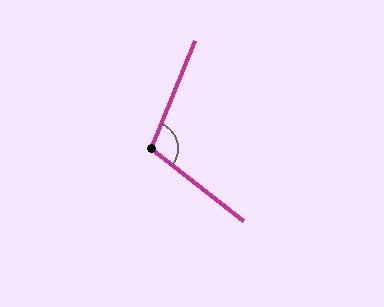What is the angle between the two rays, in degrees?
Approximately 107 degrees.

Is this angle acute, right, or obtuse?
It is obtuse.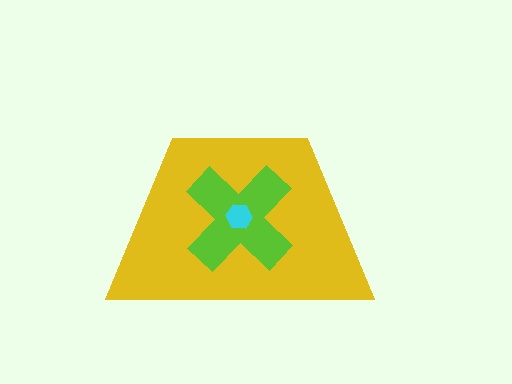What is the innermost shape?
The cyan hexagon.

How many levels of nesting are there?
3.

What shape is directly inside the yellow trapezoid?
The lime cross.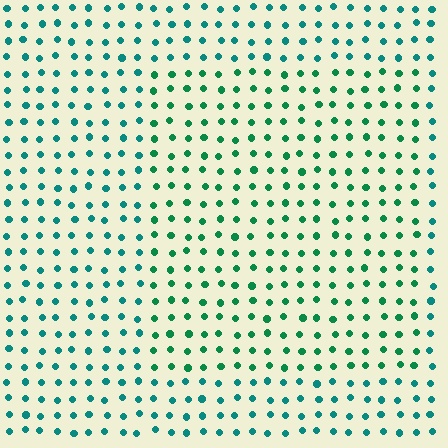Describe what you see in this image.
The image is filled with small teal elements in a uniform arrangement. A rectangle-shaped region is visible where the elements are tinted to a slightly different hue, forming a subtle color boundary.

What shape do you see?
I see a rectangle.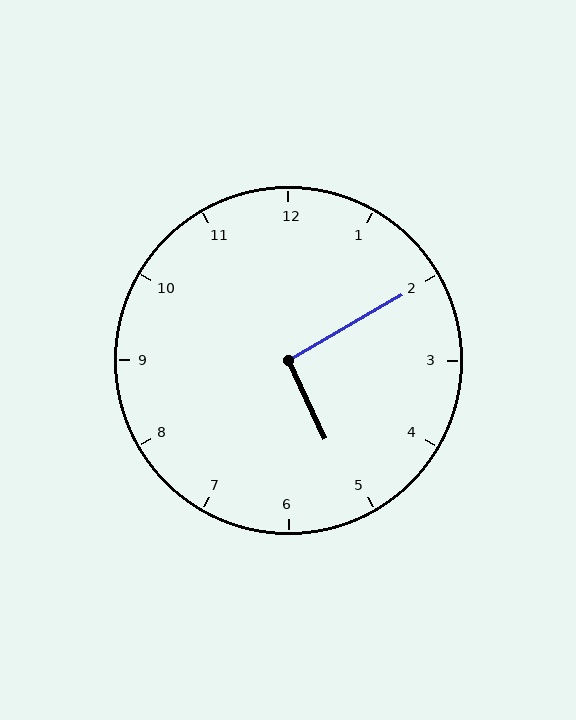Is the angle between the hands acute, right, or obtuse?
It is right.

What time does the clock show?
5:10.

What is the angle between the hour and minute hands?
Approximately 95 degrees.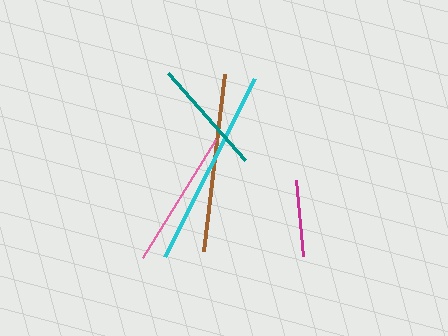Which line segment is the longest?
The cyan line is the longest at approximately 199 pixels.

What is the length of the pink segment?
The pink segment is approximately 139 pixels long.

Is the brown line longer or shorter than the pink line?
The brown line is longer than the pink line.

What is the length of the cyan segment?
The cyan segment is approximately 199 pixels long.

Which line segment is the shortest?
The magenta line is the shortest at approximately 76 pixels.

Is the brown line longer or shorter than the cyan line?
The cyan line is longer than the brown line.